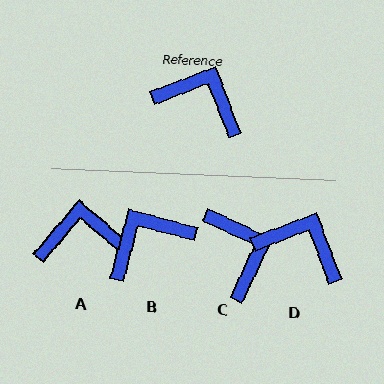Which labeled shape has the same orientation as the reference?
D.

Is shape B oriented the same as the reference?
No, it is off by about 54 degrees.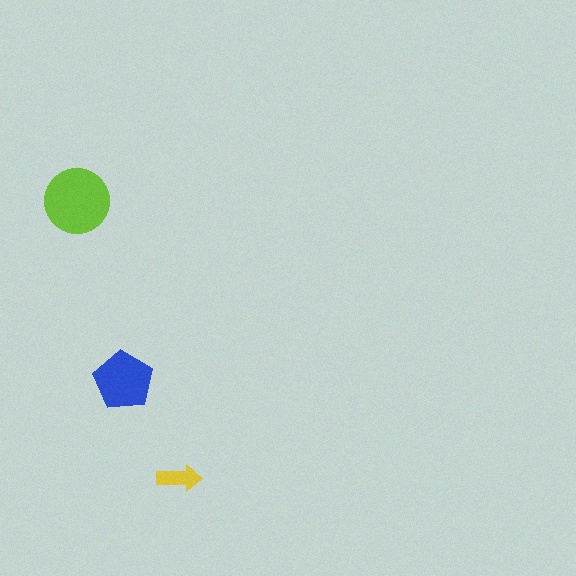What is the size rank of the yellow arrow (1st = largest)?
3rd.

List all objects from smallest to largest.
The yellow arrow, the blue pentagon, the lime circle.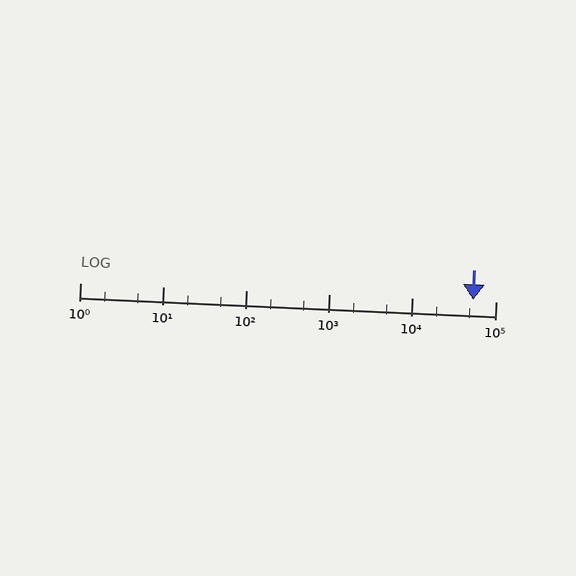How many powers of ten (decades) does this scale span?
The scale spans 5 decades, from 1 to 100000.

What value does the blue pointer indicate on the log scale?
The pointer indicates approximately 53000.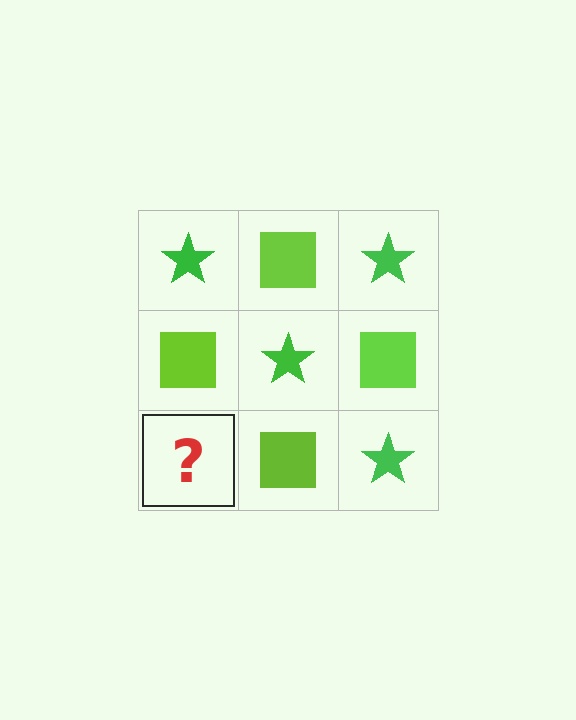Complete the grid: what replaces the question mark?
The question mark should be replaced with a green star.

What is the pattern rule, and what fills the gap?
The rule is that it alternates green star and lime square in a checkerboard pattern. The gap should be filled with a green star.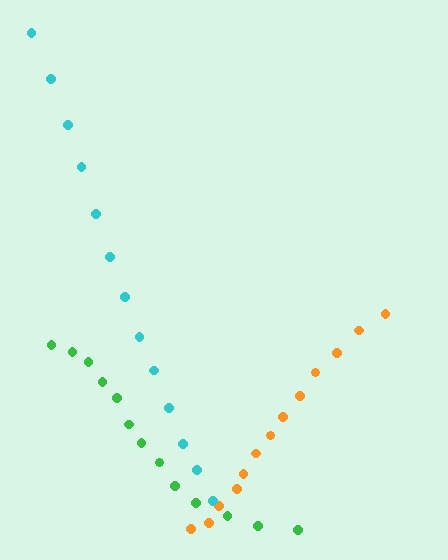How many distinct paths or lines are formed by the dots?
There are 3 distinct paths.